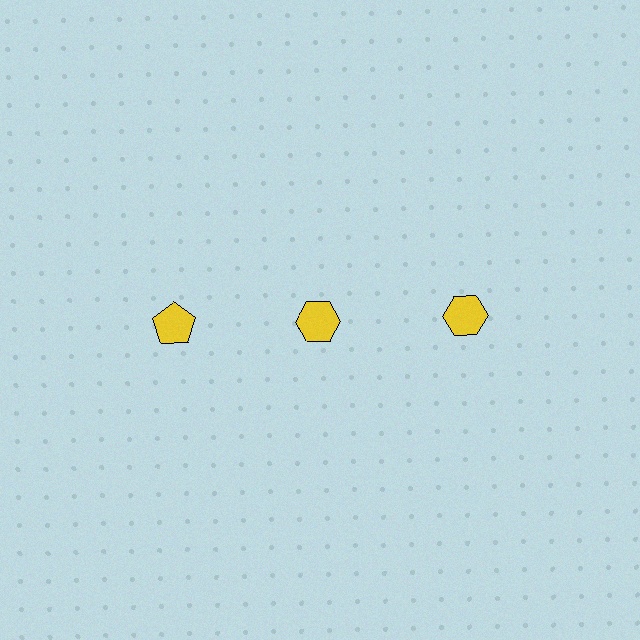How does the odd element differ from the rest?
It has a different shape: pentagon instead of hexagon.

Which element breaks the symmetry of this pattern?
The yellow pentagon in the top row, leftmost column breaks the symmetry. All other shapes are yellow hexagons.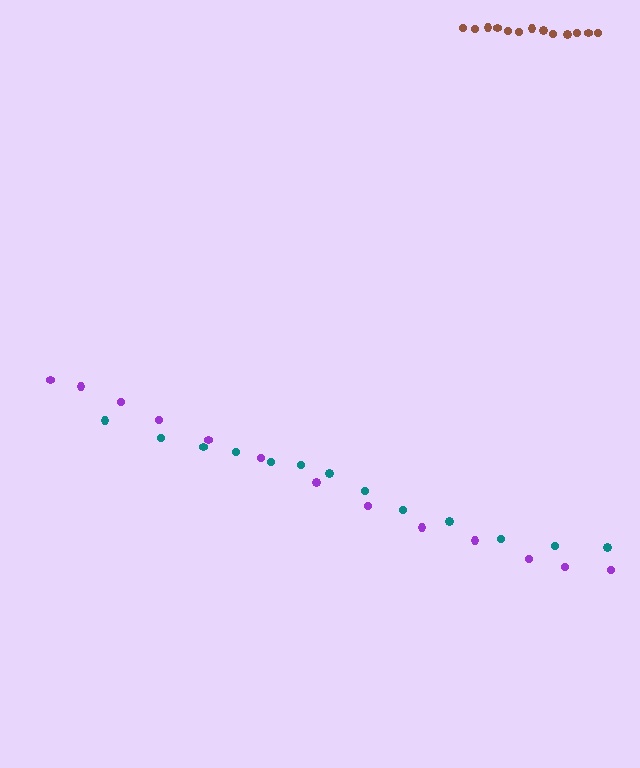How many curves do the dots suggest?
There are 3 distinct paths.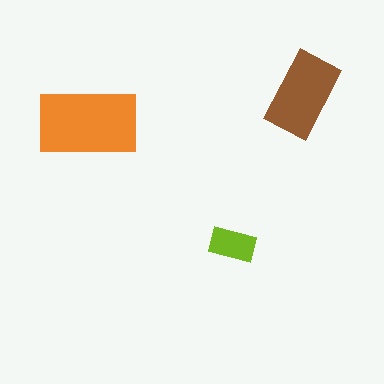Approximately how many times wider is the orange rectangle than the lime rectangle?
About 2 times wider.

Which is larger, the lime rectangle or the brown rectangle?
The brown one.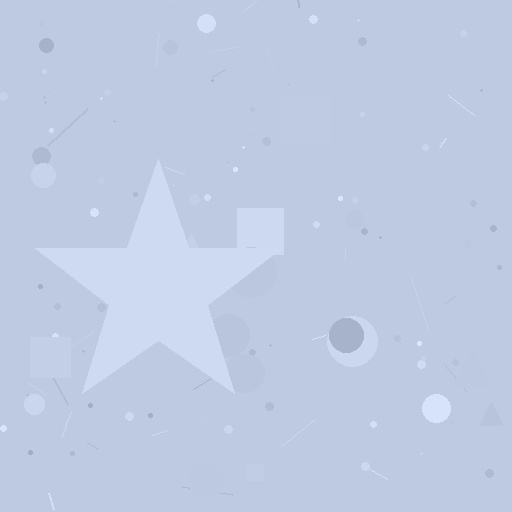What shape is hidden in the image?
A star is hidden in the image.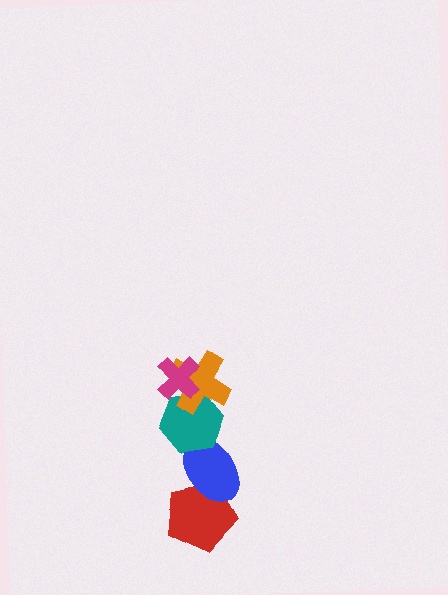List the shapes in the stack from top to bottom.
From top to bottom: the magenta cross, the orange cross, the teal hexagon, the blue ellipse, the red pentagon.